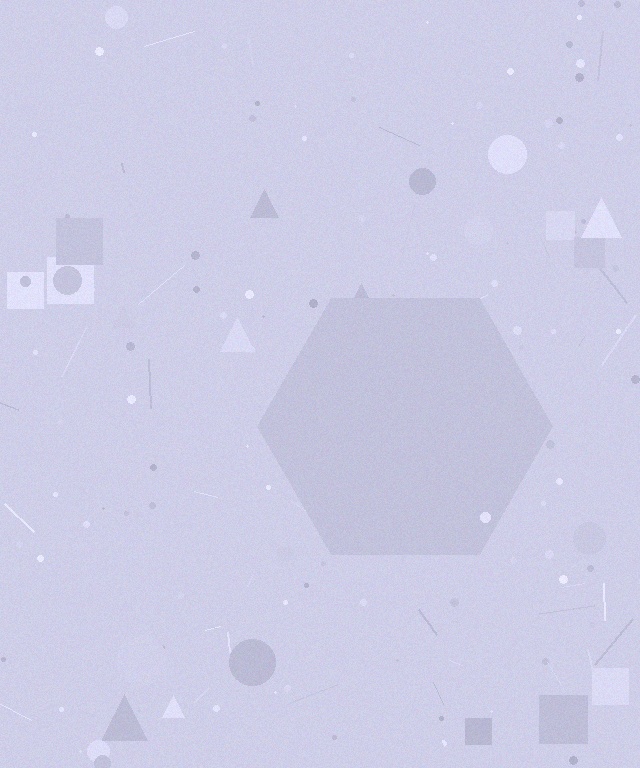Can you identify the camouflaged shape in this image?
The camouflaged shape is a hexagon.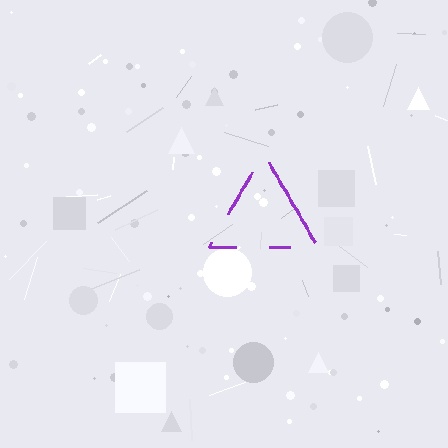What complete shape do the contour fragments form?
The contour fragments form a triangle.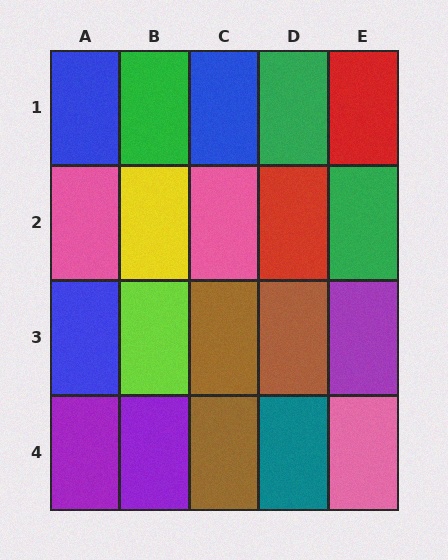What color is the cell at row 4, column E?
Pink.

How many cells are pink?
3 cells are pink.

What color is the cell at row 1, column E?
Red.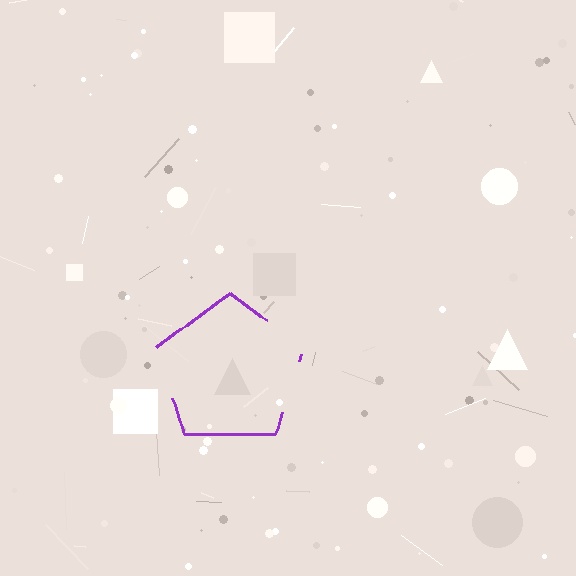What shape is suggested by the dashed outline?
The dashed outline suggests a pentagon.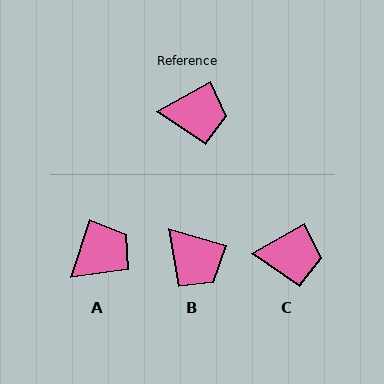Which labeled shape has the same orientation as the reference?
C.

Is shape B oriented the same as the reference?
No, it is off by about 46 degrees.